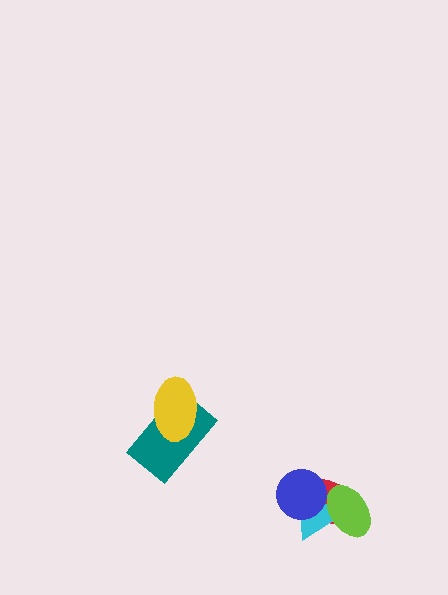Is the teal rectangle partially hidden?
Yes, it is partially covered by another shape.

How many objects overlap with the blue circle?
2 objects overlap with the blue circle.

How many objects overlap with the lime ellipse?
2 objects overlap with the lime ellipse.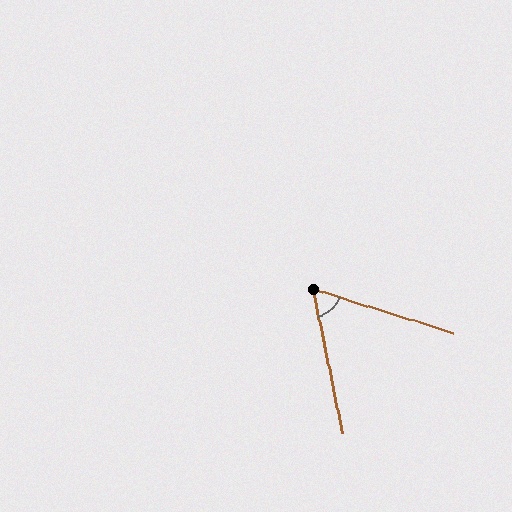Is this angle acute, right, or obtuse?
It is acute.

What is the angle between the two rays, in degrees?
Approximately 61 degrees.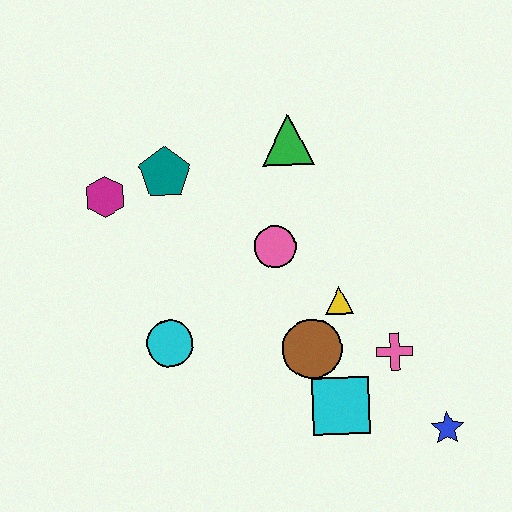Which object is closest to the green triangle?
The pink circle is closest to the green triangle.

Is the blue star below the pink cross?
Yes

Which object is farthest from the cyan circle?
The blue star is farthest from the cyan circle.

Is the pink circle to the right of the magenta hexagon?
Yes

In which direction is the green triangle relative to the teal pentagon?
The green triangle is to the right of the teal pentagon.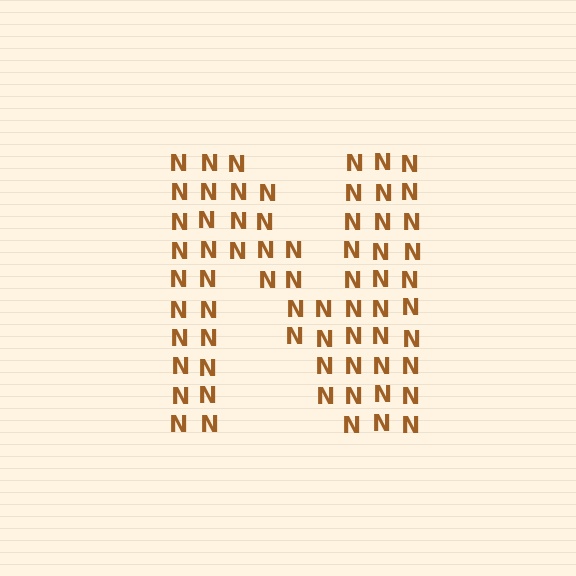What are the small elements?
The small elements are letter N's.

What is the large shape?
The large shape is the letter N.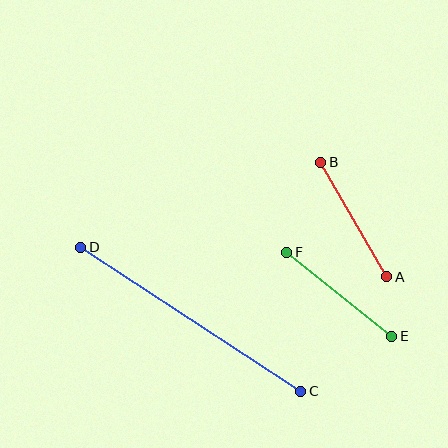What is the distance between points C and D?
The distance is approximately 263 pixels.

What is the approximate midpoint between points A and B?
The midpoint is at approximately (354, 219) pixels.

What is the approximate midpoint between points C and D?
The midpoint is at approximately (191, 319) pixels.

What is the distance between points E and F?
The distance is approximately 134 pixels.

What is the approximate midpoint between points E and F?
The midpoint is at approximately (339, 294) pixels.